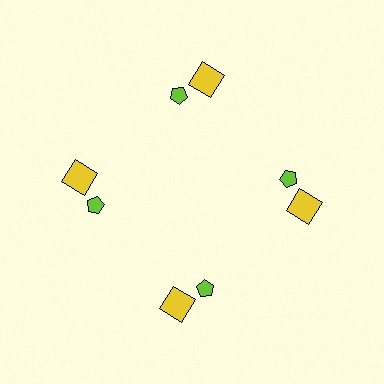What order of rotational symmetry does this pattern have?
This pattern has 4-fold rotational symmetry.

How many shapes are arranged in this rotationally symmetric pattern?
There are 8 shapes, arranged in 4 groups of 2.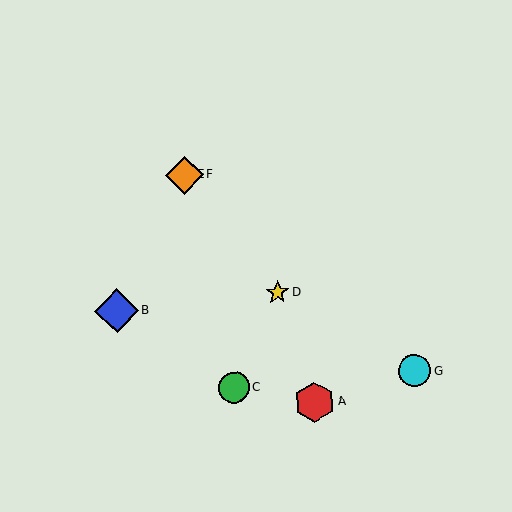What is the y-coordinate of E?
Object E is at y≈175.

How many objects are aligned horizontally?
2 objects (E, F) are aligned horizontally.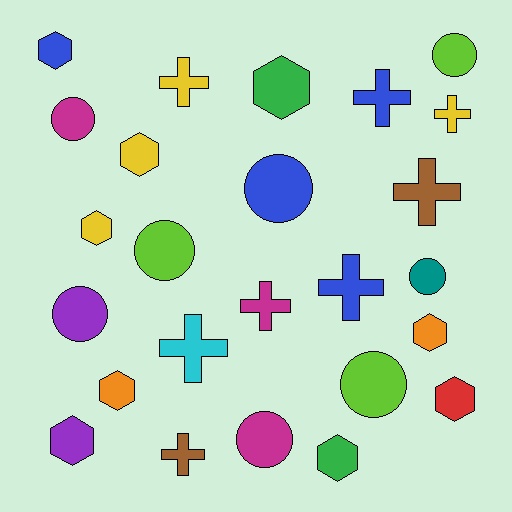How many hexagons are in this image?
There are 9 hexagons.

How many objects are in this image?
There are 25 objects.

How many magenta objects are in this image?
There are 3 magenta objects.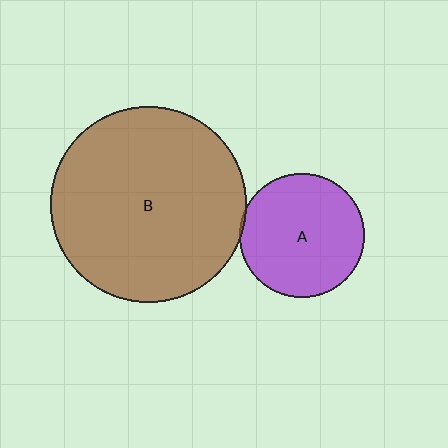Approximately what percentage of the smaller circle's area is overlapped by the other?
Approximately 5%.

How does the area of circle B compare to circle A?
Approximately 2.5 times.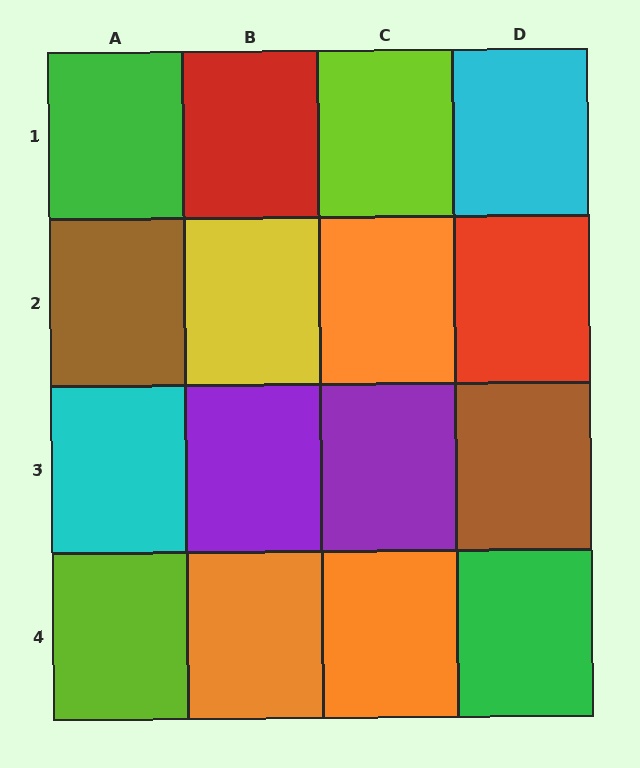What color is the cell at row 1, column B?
Red.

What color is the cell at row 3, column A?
Cyan.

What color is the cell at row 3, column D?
Brown.